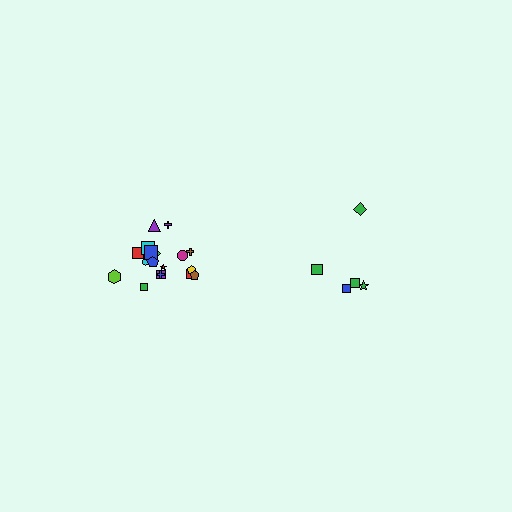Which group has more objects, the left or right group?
The left group.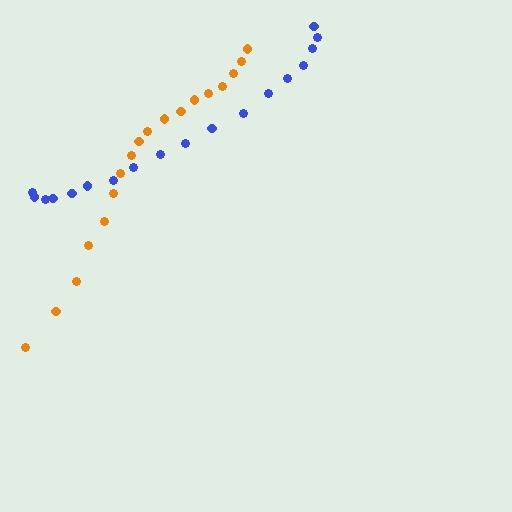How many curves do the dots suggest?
There are 2 distinct paths.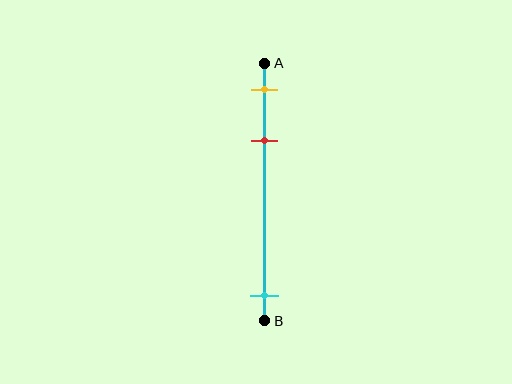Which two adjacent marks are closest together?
The yellow and red marks are the closest adjacent pair.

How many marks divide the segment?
There are 3 marks dividing the segment.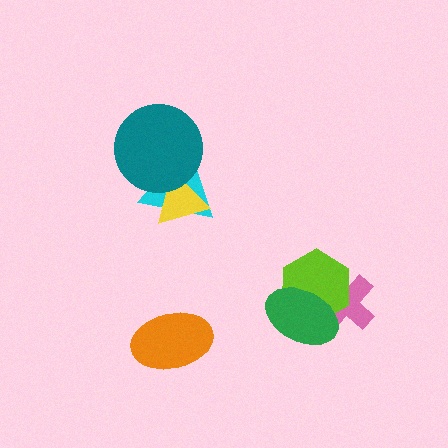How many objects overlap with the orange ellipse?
0 objects overlap with the orange ellipse.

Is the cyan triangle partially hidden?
Yes, it is partially covered by another shape.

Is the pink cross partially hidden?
Yes, it is partially covered by another shape.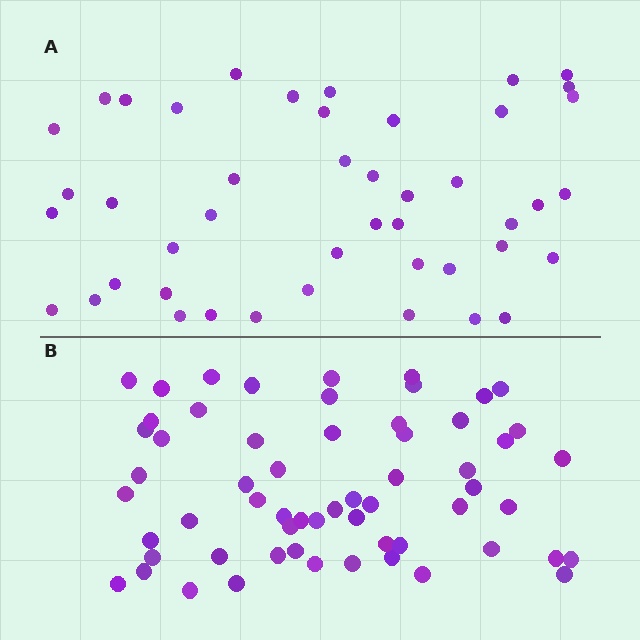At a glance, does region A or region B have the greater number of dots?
Region B (the bottom region) has more dots.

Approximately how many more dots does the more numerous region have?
Region B has approximately 15 more dots than region A.